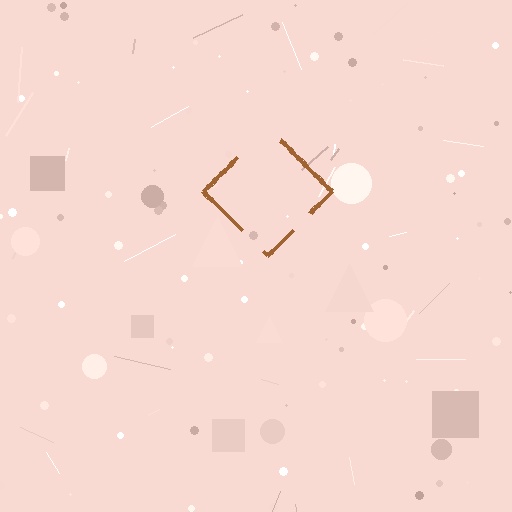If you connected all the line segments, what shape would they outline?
They would outline a diamond.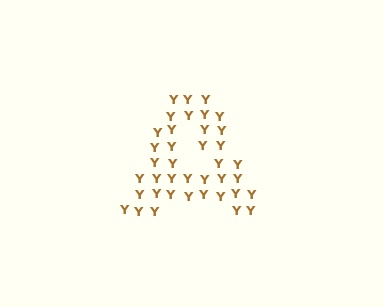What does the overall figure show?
The overall figure shows the letter A.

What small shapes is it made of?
It is made of small letter Y's.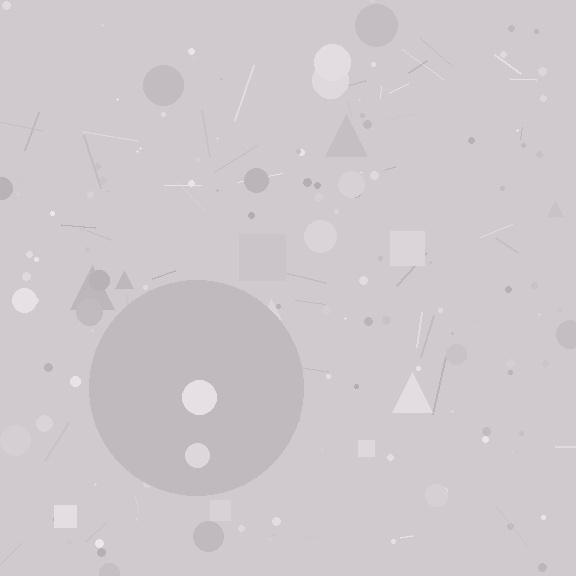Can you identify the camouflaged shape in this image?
The camouflaged shape is a circle.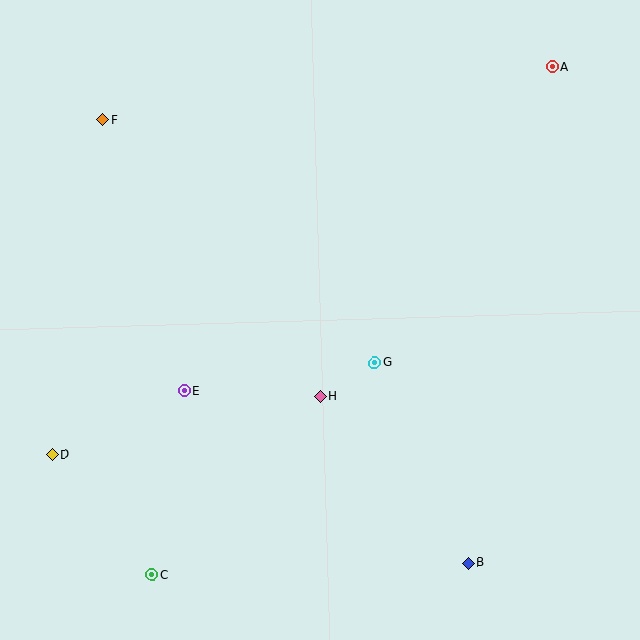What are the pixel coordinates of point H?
Point H is at (321, 397).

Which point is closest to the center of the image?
Point G at (375, 363) is closest to the center.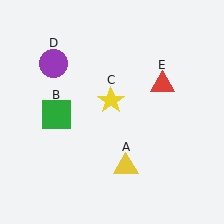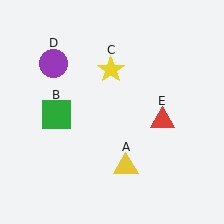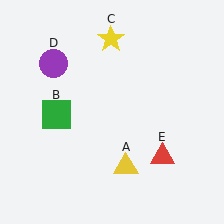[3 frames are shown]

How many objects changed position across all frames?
2 objects changed position: yellow star (object C), red triangle (object E).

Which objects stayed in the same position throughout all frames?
Yellow triangle (object A) and green square (object B) and purple circle (object D) remained stationary.